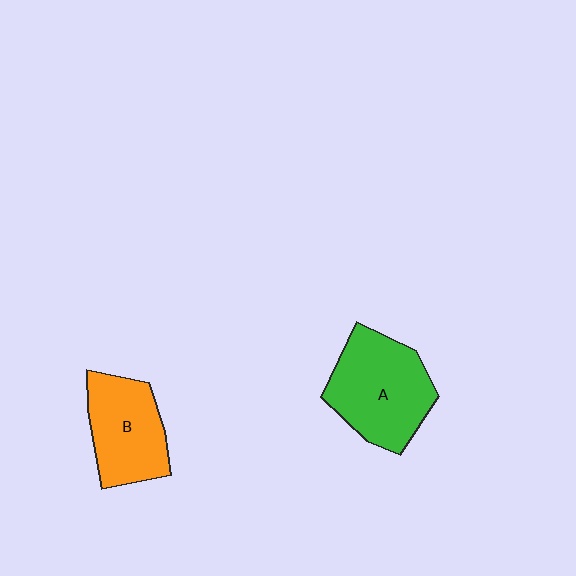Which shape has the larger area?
Shape A (green).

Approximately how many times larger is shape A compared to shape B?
Approximately 1.2 times.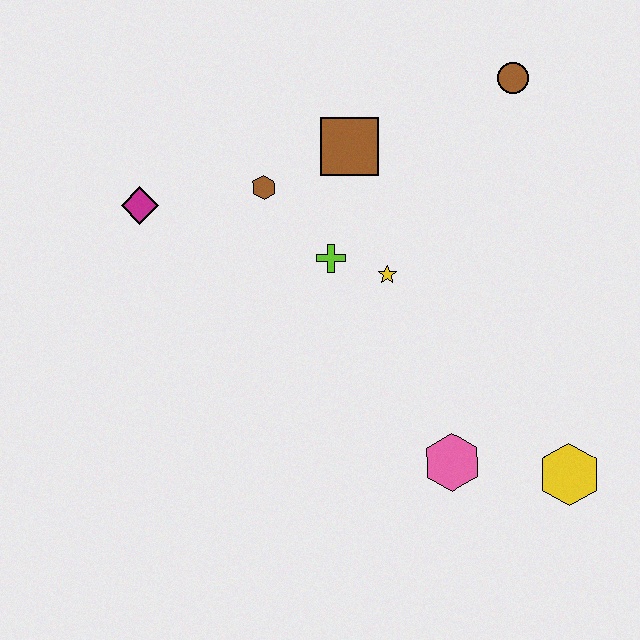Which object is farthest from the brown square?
The yellow hexagon is farthest from the brown square.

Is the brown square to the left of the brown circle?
Yes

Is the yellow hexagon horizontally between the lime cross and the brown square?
No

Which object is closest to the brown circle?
The brown square is closest to the brown circle.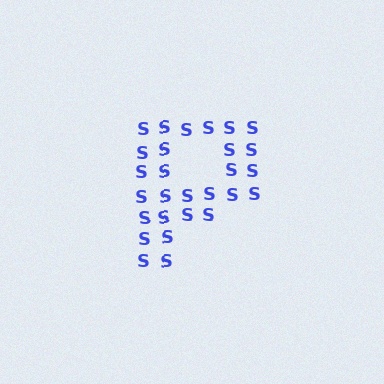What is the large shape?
The large shape is the letter P.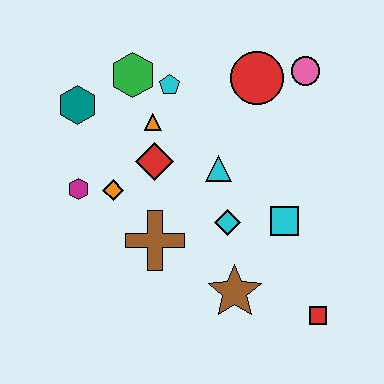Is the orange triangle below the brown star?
No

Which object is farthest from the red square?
The teal hexagon is farthest from the red square.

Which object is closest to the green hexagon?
The cyan pentagon is closest to the green hexagon.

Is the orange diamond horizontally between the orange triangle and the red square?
No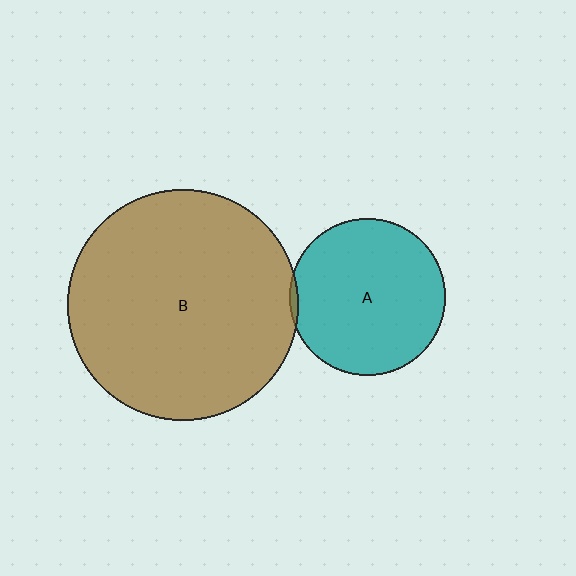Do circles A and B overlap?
Yes.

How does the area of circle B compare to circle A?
Approximately 2.2 times.